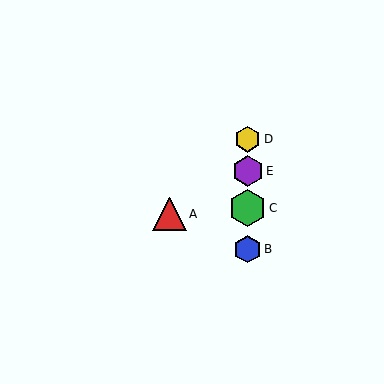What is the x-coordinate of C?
Object C is at x≈248.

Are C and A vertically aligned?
No, C is at x≈248 and A is at x≈169.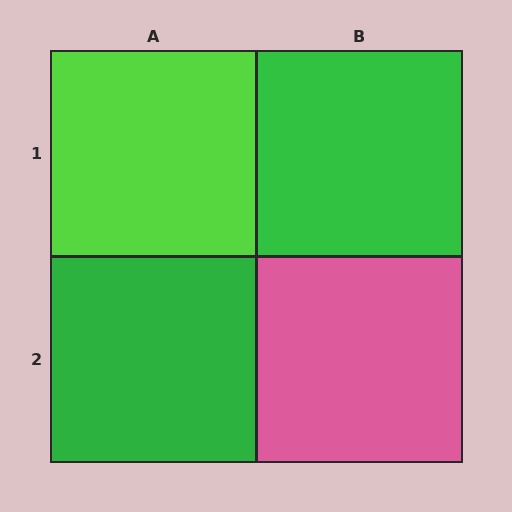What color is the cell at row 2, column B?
Pink.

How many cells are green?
2 cells are green.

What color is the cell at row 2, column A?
Green.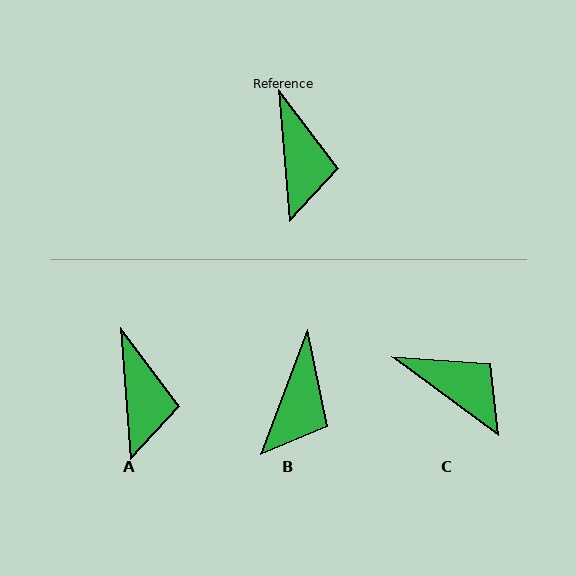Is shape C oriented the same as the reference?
No, it is off by about 49 degrees.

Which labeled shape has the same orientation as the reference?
A.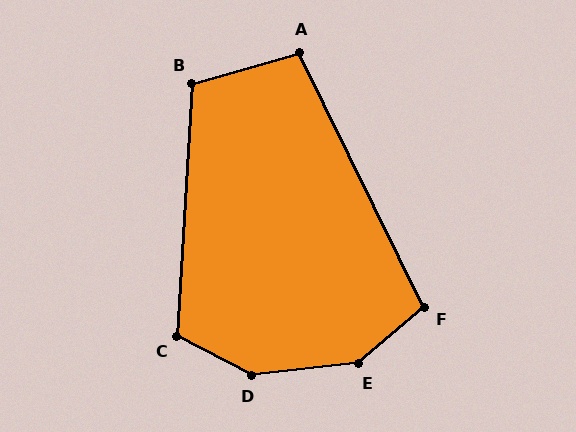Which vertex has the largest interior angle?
D, at approximately 146 degrees.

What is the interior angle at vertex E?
Approximately 146 degrees (obtuse).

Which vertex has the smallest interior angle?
A, at approximately 100 degrees.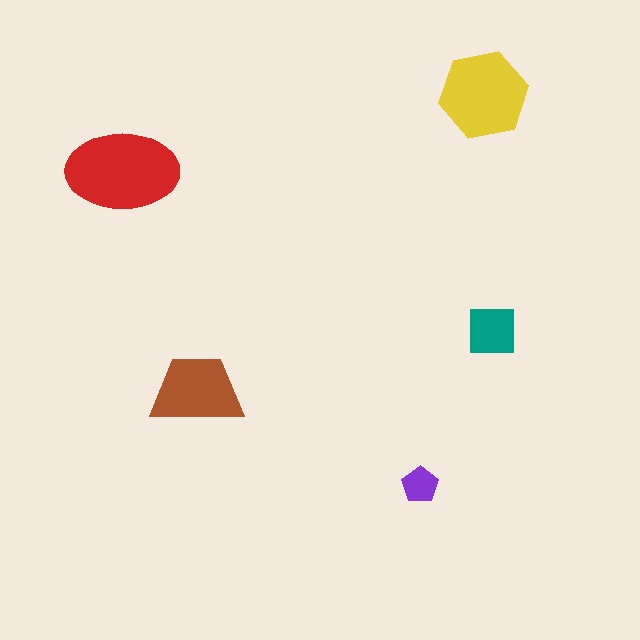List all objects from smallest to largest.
The purple pentagon, the teal square, the brown trapezoid, the yellow hexagon, the red ellipse.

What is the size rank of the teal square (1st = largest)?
4th.